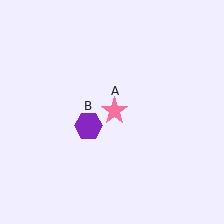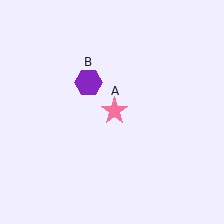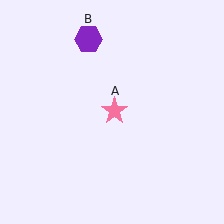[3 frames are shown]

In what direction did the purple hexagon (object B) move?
The purple hexagon (object B) moved up.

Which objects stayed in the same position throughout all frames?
Pink star (object A) remained stationary.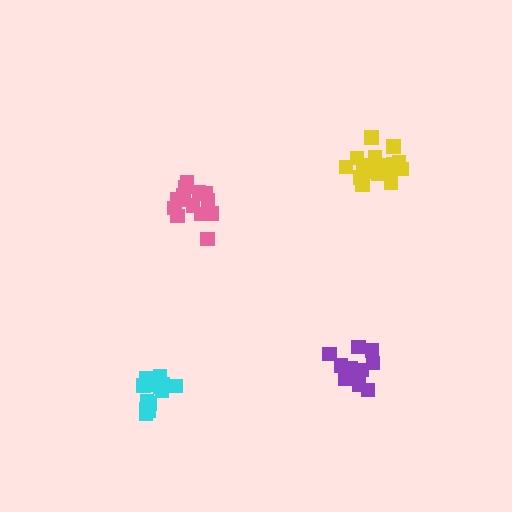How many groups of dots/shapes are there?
There are 4 groups.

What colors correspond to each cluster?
The clusters are colored: cyan, pink, yellow, purple.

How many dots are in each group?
Group 1: 16 dots, Group 2: 15 dots, Group 3: 20 dots, Group 4: 16 dots (67 total).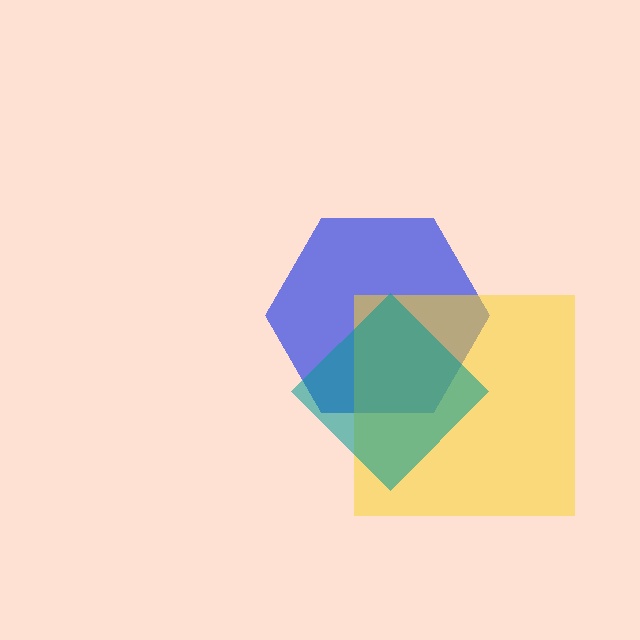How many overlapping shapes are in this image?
There are 3 overlapping shapes in the image.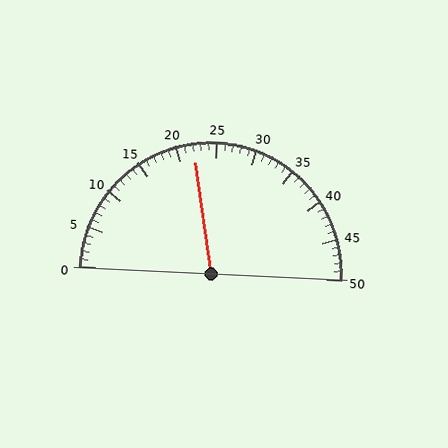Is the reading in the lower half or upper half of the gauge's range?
The reading is in the lower half of the range (0 to 50).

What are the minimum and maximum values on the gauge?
The gauge ranges from 0 to 50.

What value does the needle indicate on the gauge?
The needle indicates approximately 22.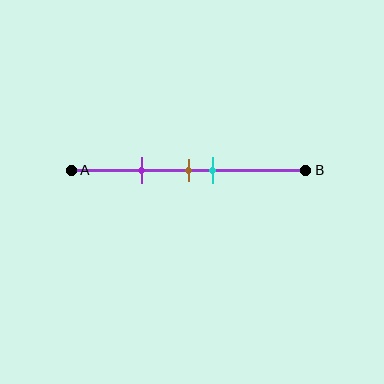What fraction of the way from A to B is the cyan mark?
The cyan mark is approximately 60% (0.6) of the way from A to B.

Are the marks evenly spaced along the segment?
No, the marks are not evenly spaced.